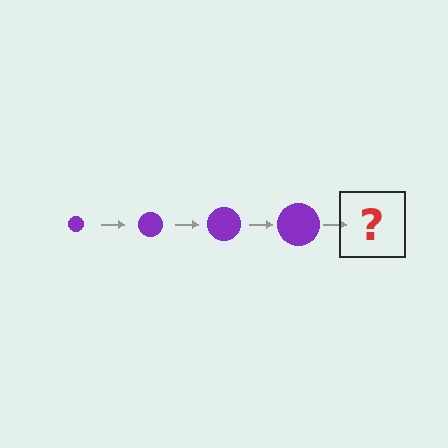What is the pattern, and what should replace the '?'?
The pattern is that the circle gets progressively larger each step. The '?' should be a purple circle, larger than the previous one.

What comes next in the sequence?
The next element should be a purple circle, larger than the previous one.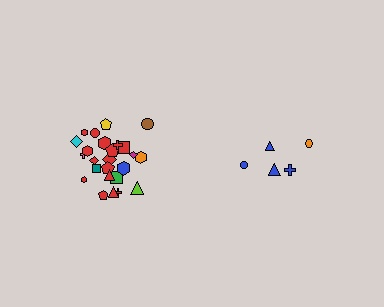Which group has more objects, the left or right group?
The left group.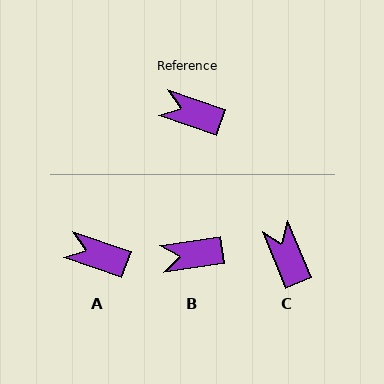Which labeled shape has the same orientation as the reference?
A.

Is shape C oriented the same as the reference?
No, it is off by about 48 degrees.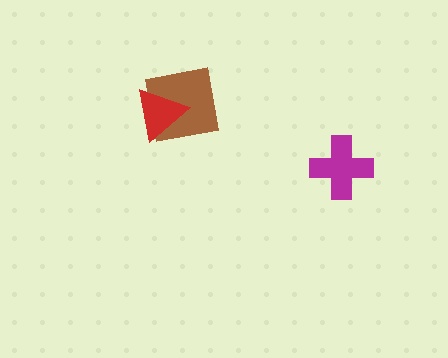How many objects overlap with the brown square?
1 object overlaps with the brown square.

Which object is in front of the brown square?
The red triangle is in front of the brown square.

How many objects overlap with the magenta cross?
0 objects overlap with the magenta cross.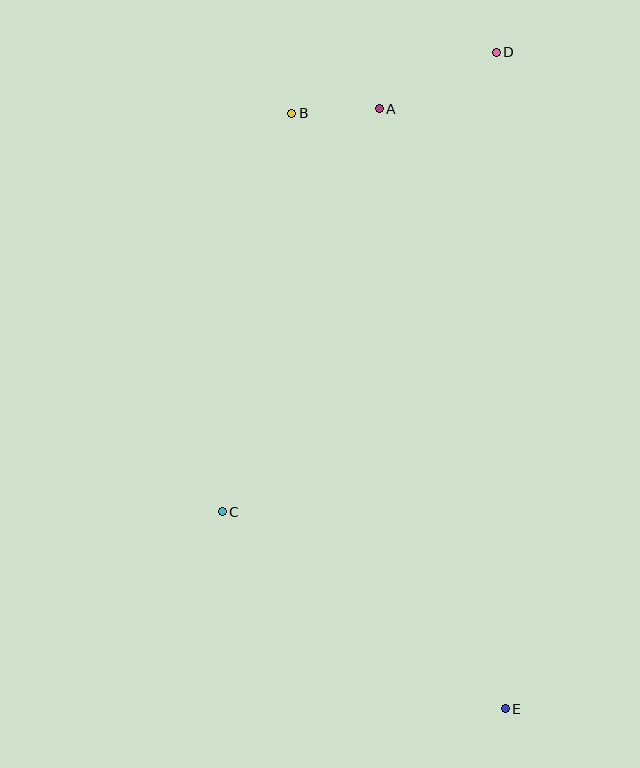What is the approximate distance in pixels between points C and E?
The distance between C and E is approximately 345 pixels.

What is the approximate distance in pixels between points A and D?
The distance between A and D is approximately 130 pixels.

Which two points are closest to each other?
Points A and B are closest to each other.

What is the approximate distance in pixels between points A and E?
The distance between A and E is approximately 613 pixels.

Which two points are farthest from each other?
Points D and E are farthest from each other.